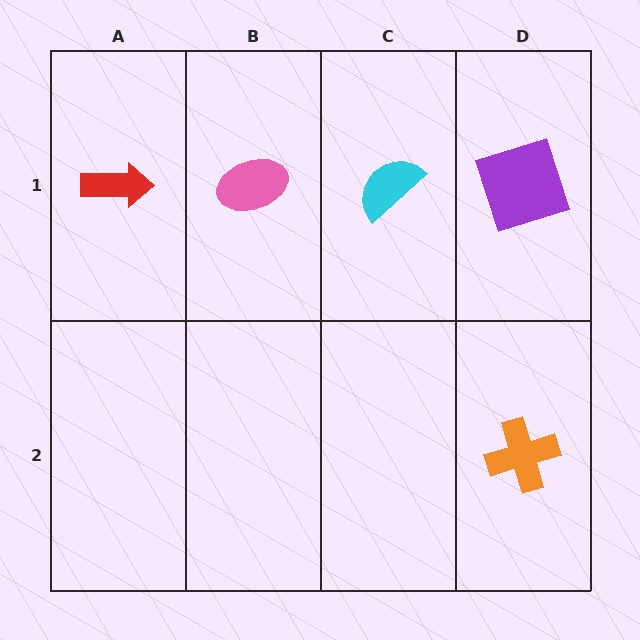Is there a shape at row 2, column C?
No, that cell is empty.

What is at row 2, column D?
An orange cross.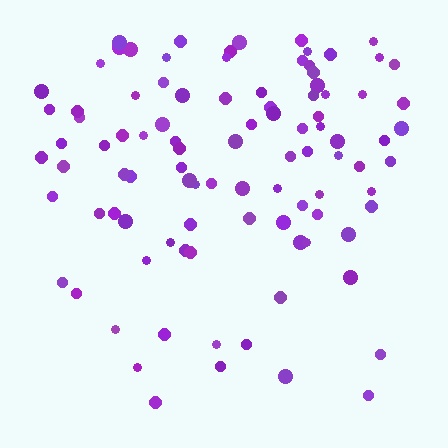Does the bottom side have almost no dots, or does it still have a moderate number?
Still a moderate number, just noticeably fewer than the top.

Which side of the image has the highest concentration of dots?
The top.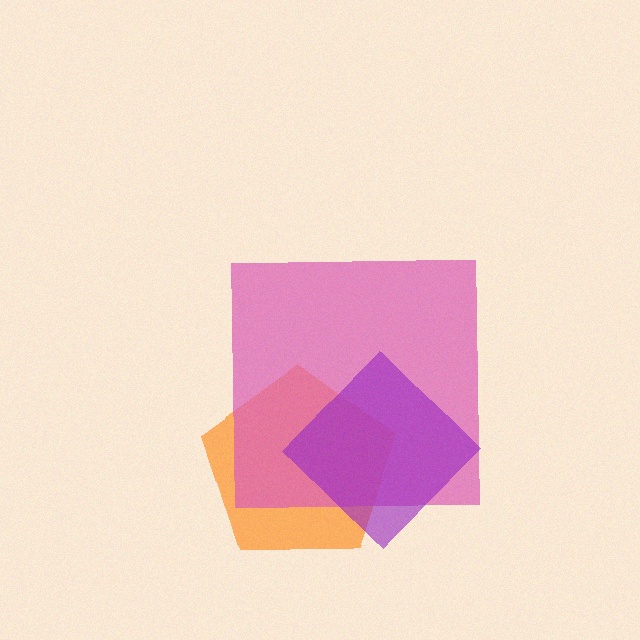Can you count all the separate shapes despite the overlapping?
Yes, there are 3 separate shapes.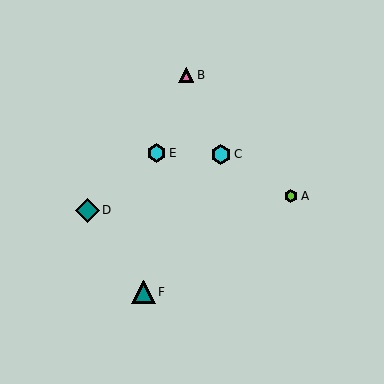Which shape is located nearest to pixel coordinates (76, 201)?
The teal diamond (labeled D) at (87, 210) is nearest to that location.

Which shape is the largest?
The teal diamond (labeled D) is the largest.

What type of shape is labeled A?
Shape A is a lime hexagon.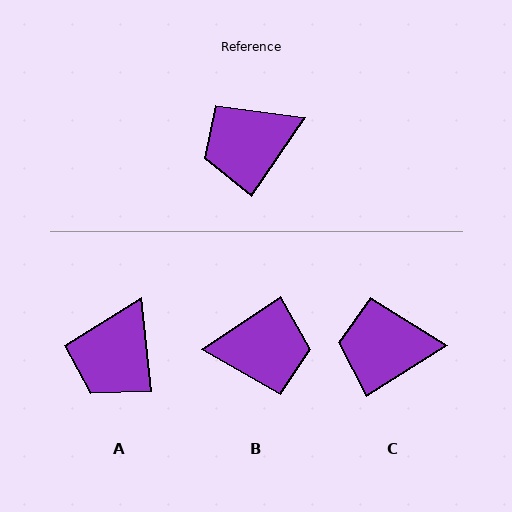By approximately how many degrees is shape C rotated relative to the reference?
Approximately 24 degrees clockwise.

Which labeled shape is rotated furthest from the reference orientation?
B, about 158 degrees away.